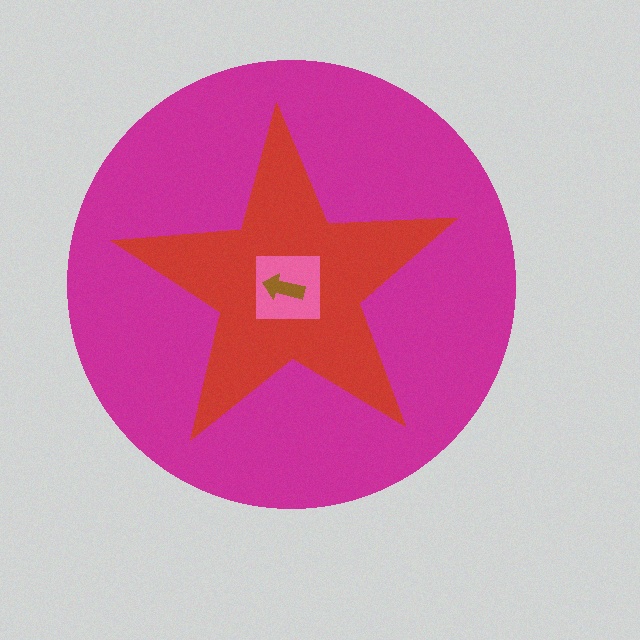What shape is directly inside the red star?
The pink square.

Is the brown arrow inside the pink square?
Yes.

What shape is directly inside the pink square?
The brown arrow.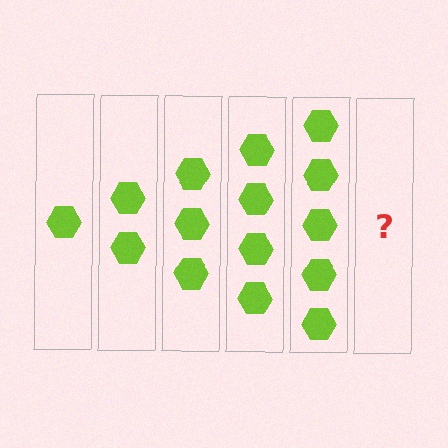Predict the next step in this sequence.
The next step is 6 hexagons.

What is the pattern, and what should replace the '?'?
The pattern is that each step adds one more hexagon. The '?' should be 6 hexagons.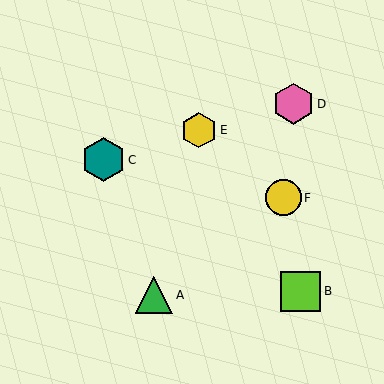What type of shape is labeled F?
Shape F is a yellow circle.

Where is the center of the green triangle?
The center of the green triangle is at (154, 295).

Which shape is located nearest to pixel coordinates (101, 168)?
The teal hexagon (labeled C) at (103, 160) is nearest to that location.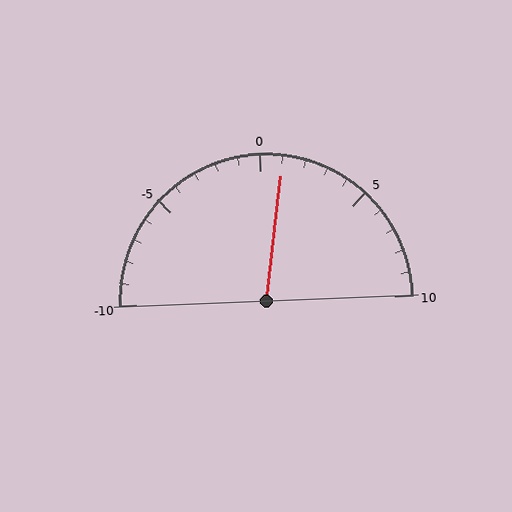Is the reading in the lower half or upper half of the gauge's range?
The reading is in the upper half of the range (-10 to 10).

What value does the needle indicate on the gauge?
The needle indicates approximately 1.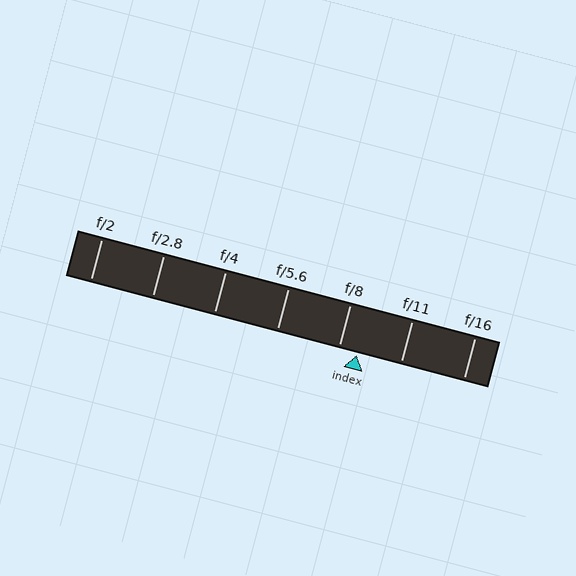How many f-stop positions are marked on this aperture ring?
There are 7 f-stop positions marked.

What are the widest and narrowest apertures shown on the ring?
The widest aperture shown is f/2 and the narrowest is f/16.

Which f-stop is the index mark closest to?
The index mark is closest to f/8.